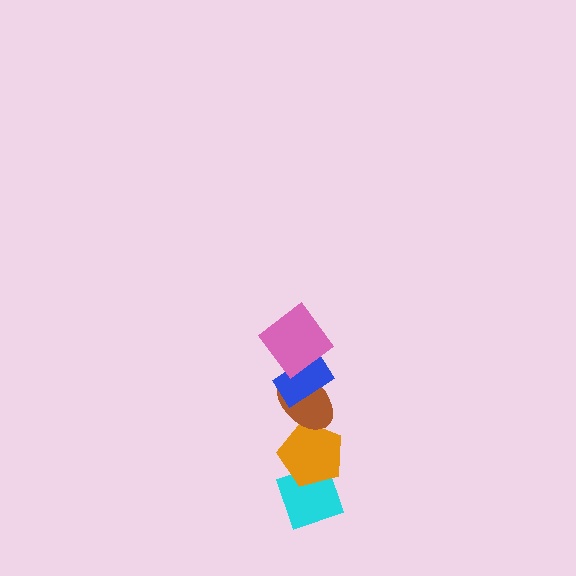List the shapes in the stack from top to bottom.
From top to bottom: the pink diamond, the blue rectangle, the brown ellipse, the orange pentagon, the cyan diamond.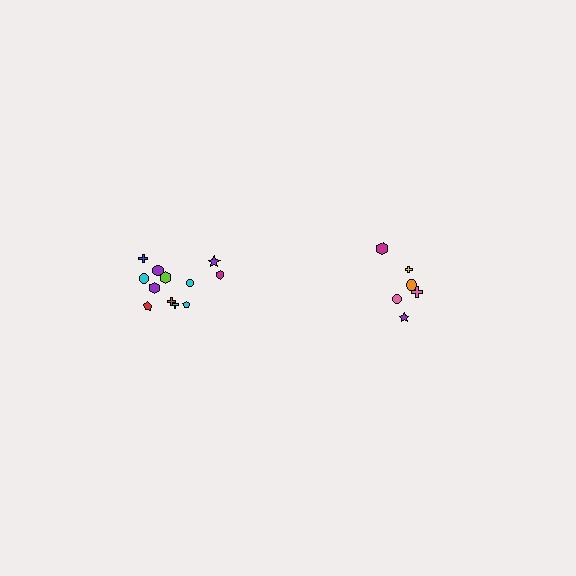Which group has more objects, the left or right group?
The left group.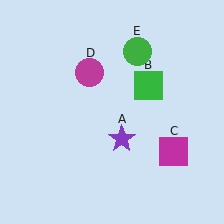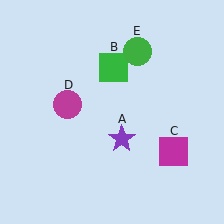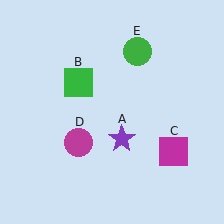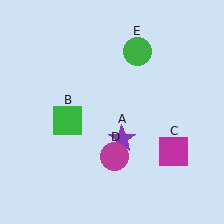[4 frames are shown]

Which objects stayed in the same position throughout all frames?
Purple star (object A) and magenta square (object C) and green circle (object E) remained stationary.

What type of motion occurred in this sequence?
The green square (object B), magenta circle (object D) rotated counterclockwise around the center of the scene.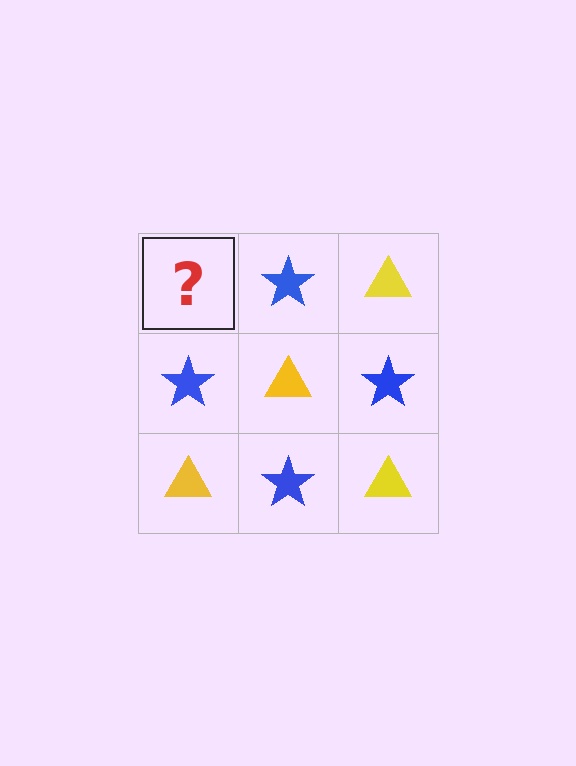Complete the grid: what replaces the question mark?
The question mark should be replaced with a yellow triangle.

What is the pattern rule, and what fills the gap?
The rule is that it alternates yellow triangle and blue star in a checkerboard pattern. The gap should be filled with a yellow triangle.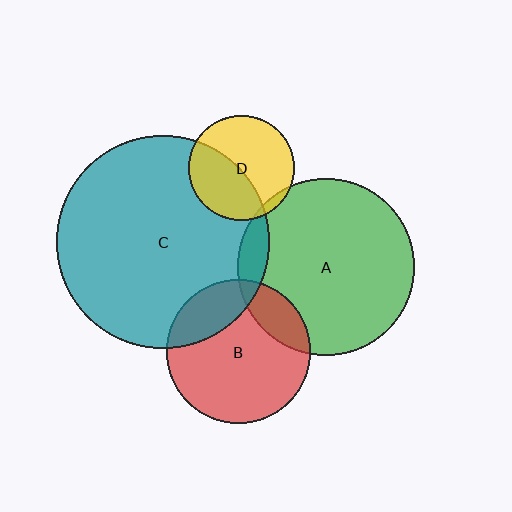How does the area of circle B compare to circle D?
Approximately 1.8 times.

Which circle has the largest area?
Circle C (teal).